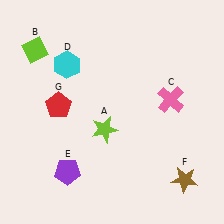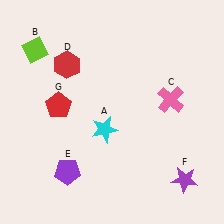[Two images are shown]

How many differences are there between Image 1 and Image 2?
There are 3 differences between the two images.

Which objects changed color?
A changed from lime to cyan. D changed from cyan to red. F changed from brown to purple.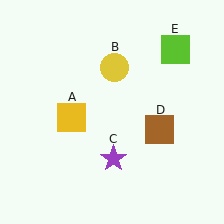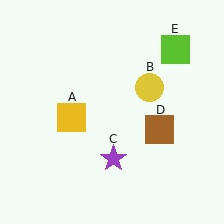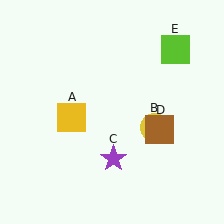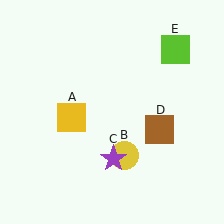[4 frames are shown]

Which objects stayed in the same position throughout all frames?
Yellow square (object A) and purple star (object C) and brown square (object D) and lime square (object E) remained stationary.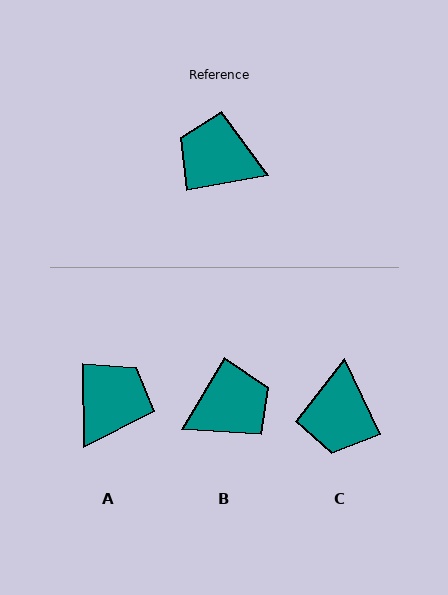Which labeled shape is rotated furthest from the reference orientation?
B, about 131 degrees away.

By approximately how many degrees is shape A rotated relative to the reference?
Approximately 100 degrees clockwise.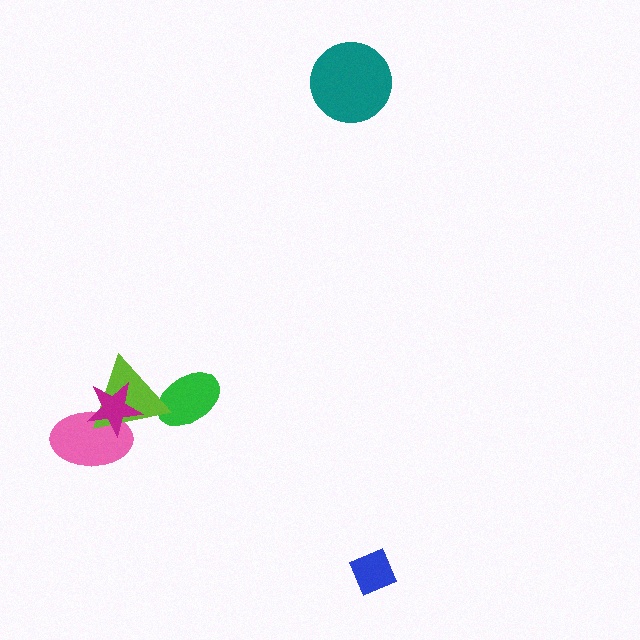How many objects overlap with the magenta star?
2 objects overlap with the magenta star.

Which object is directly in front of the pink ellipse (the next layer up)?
The lime triangle is directly in front of the pink ellipse.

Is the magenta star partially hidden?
No, no other shape covers it.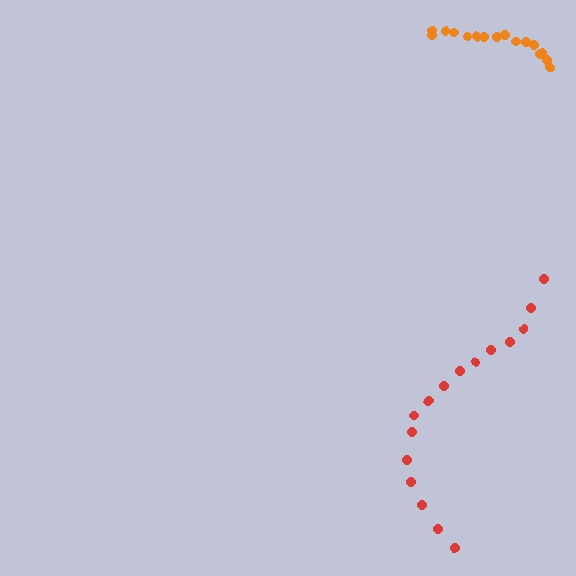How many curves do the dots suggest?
There are 2 distinct paths.